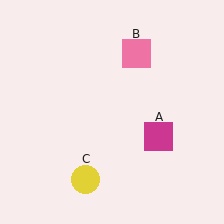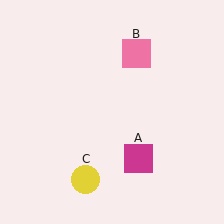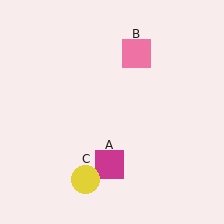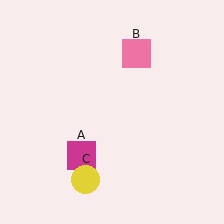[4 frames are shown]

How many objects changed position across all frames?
1 object changed position: magenta square (object A).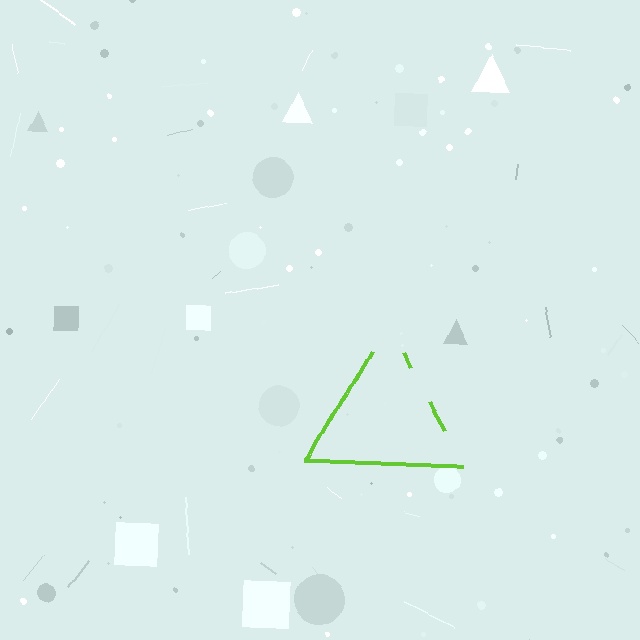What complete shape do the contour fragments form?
The contour fragments form a triangle.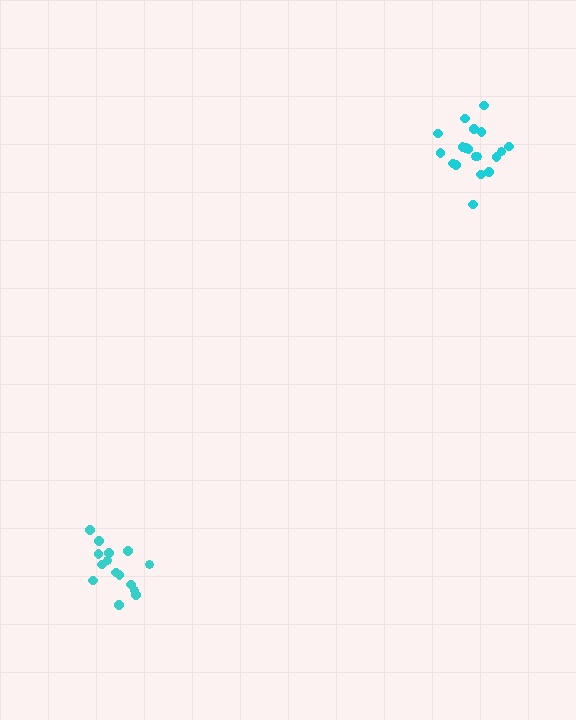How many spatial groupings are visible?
There are 2 spatial groupings.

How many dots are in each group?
Group 1: 19 dots, Group 2: 15 dots (34 total).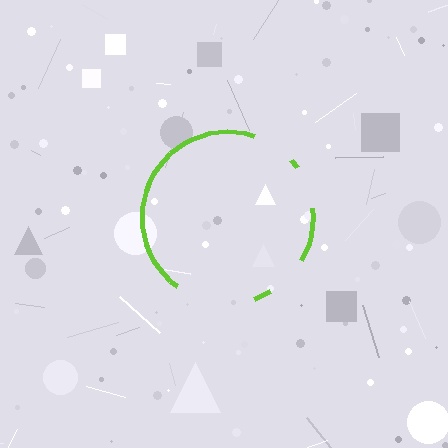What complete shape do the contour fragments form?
The contour fragments form a circle.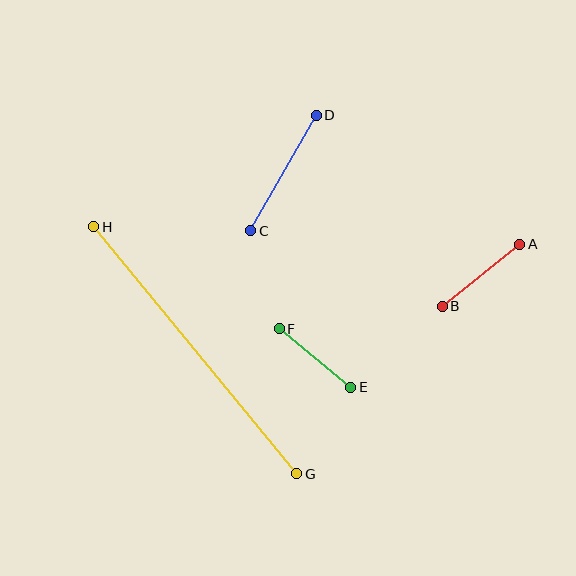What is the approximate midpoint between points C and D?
The midpoint is at approximately (284, 173) pixels.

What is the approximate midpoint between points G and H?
The midpoint is at approximately (195, 350) pixels.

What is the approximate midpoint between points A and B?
The midpoint is at approximately (481, 275) pixels.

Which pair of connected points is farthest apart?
Points G and H are farthest apart.